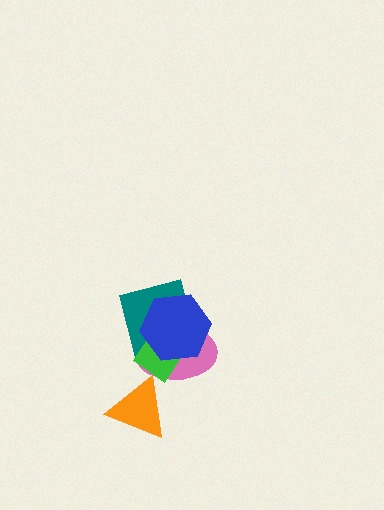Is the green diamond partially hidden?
Yes, it is partially covered by another shape.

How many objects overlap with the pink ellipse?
4 objects overlap with the pink ellipse.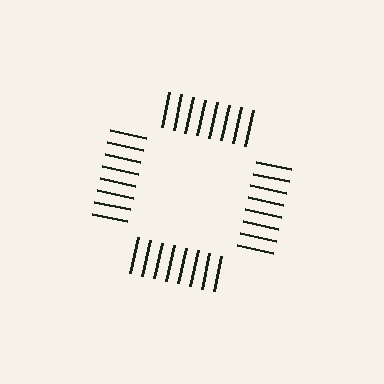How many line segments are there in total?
32 — 8 along each of the 4 edges.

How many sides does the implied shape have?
4 sides — the line-ends trace a square.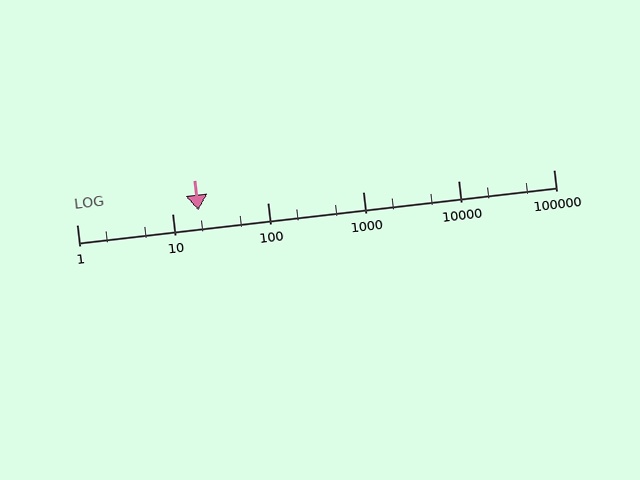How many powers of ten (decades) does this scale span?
The scale spans 5 decades, from 1 to 100000.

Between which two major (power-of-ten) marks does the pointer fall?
The pointer is between 10 and 100.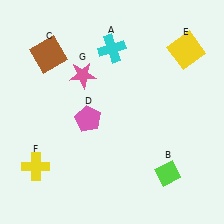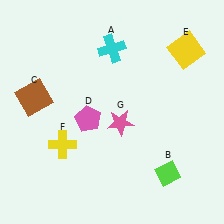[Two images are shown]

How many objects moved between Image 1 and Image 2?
3 objects moved between the two images.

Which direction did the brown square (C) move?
The brown square (C) moved down.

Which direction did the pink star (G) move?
The pink star (G) moved down.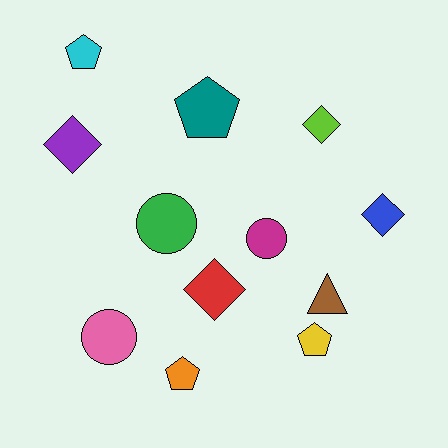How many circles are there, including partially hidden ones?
There are 3 circles.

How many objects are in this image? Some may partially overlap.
There are 12 objects.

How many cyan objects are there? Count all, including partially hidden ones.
There is 1 cyan object.